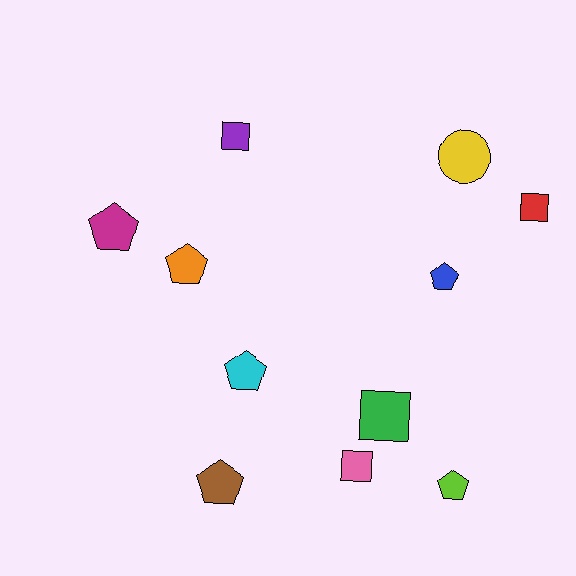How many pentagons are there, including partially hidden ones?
There are 6 pentagons.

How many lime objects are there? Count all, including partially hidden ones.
There is 1 lime object.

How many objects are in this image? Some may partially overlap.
There are 11 objects.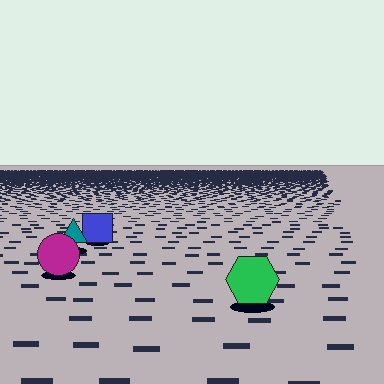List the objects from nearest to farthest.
From nearest to farthest: the green hexagon, the magenta circle, the teal triangle, the blue square.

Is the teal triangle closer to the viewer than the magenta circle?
No. The magenta circle is closer — you can tell from the texture gradient: the ground texture is coarser near it.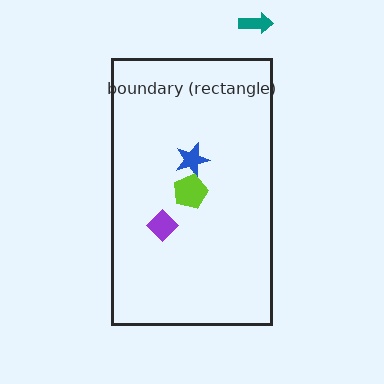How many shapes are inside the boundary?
3 inside, 1 outside.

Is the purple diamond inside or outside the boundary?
Inside.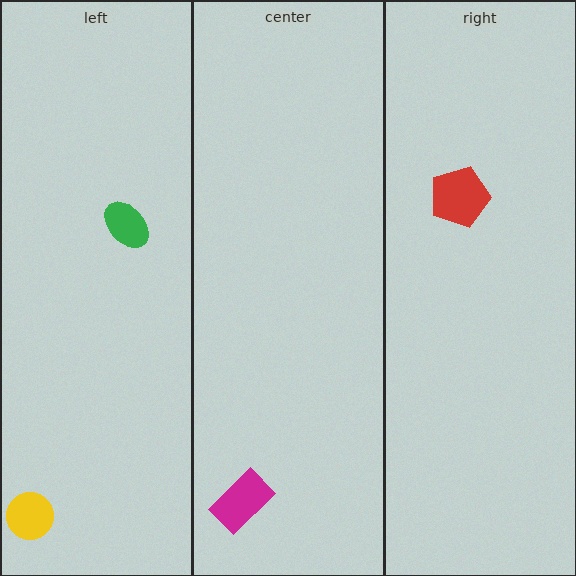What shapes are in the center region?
The magenta rectangle.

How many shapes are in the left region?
2.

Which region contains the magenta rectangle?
The center region.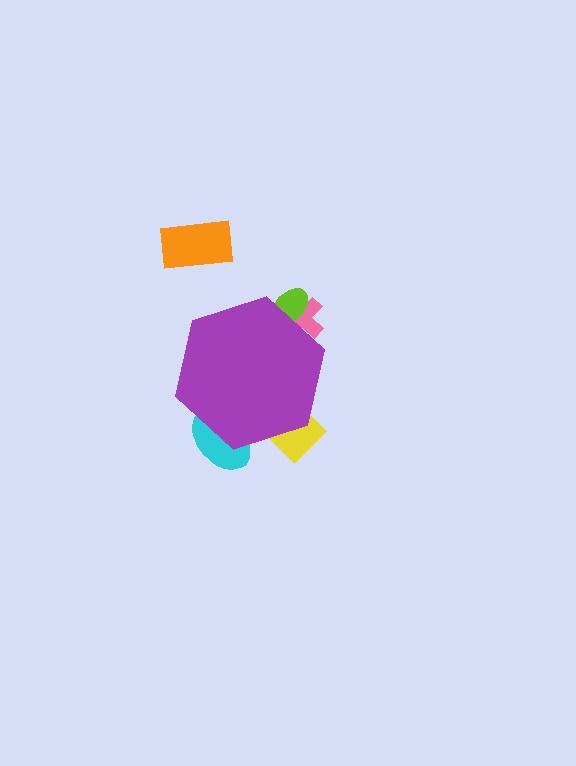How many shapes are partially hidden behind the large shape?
4 shapes are partially hidden.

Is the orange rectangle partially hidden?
No, the orange rectangle is fully visible.